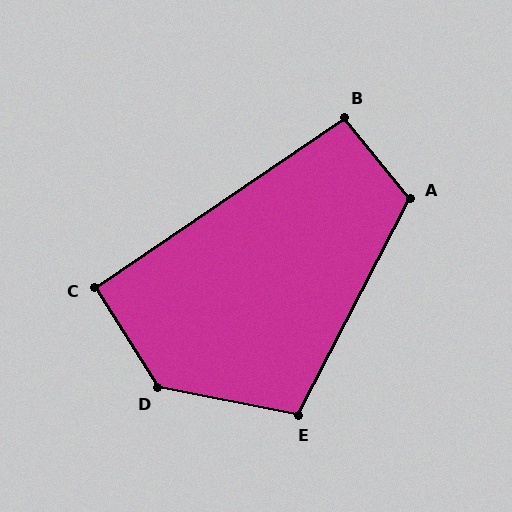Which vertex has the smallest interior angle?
C, at approximately 92 degrees.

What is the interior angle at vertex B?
Approximately 95 degrees (approximately right).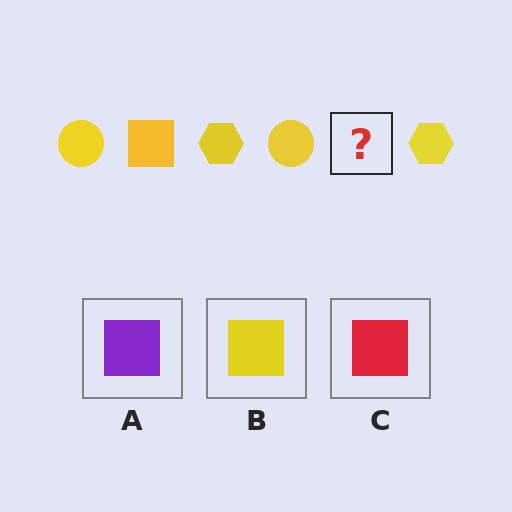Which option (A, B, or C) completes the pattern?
B.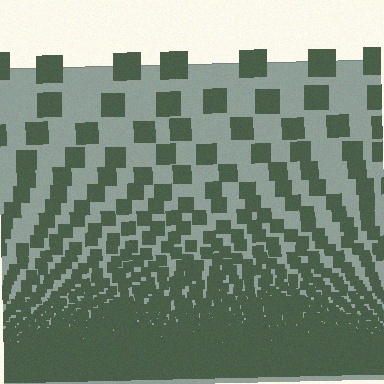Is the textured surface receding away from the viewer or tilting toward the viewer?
The surface appears to tilt toward the viewer. Texture elements get larger and sparser toward the top.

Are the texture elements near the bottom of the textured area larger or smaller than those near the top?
Smaller. The gradient is inverted — elements near the bottom are smaller and denser.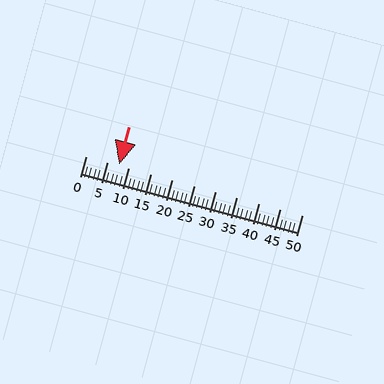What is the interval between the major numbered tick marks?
The major tick marks are spaced 5 units apart.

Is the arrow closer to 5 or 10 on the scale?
The arrow is closer to 10.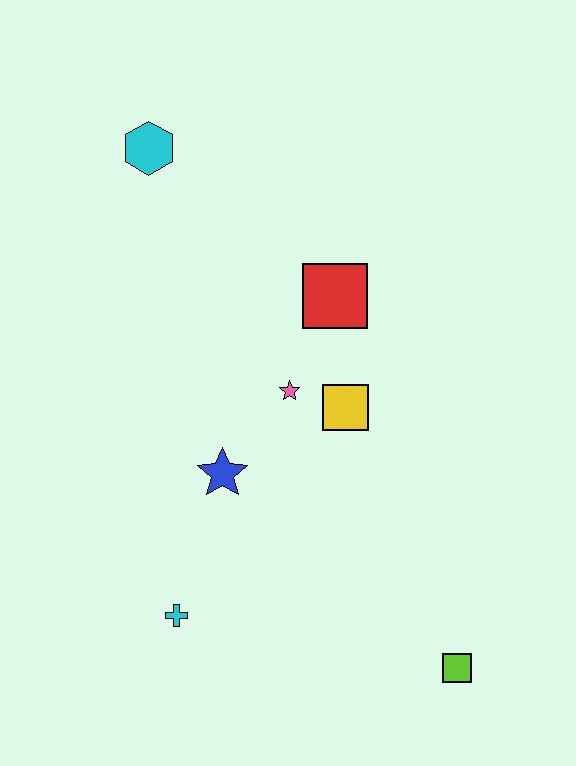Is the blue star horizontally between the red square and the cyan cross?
Yes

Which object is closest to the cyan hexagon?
The red square is closest to the cyan hexagon.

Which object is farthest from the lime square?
The cyan hexagon is farthest from the lime square.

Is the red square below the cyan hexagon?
Yes